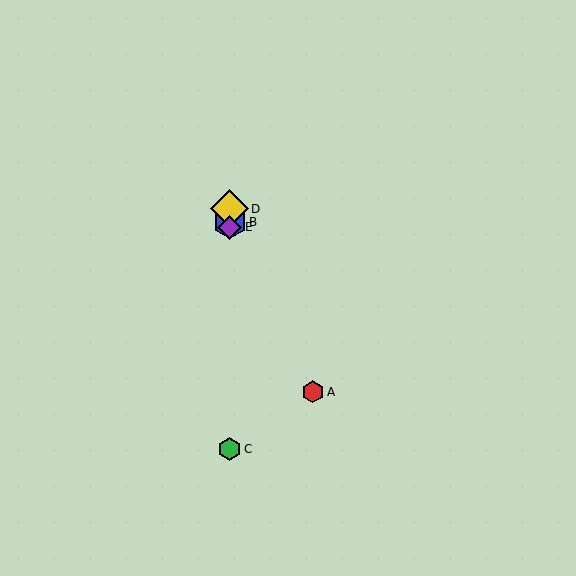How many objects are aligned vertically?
4 objects (B, C, D, E) are aligned vertically.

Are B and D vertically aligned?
Yes, both are at x≈230.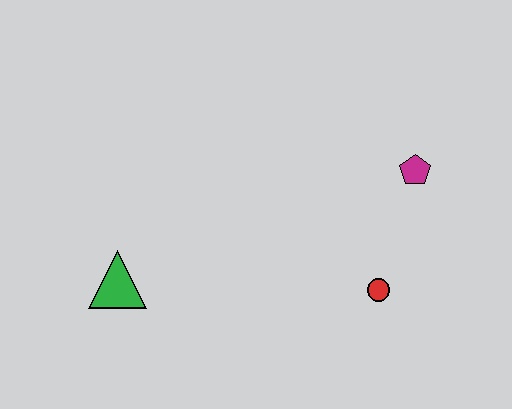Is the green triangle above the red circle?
Yes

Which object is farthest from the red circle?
The green triangle is farthest from the red circle.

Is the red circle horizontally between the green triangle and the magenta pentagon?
Yes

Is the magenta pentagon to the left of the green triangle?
No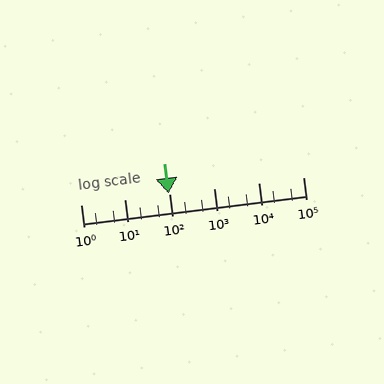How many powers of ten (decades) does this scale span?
The scale spans 5 decades, from 1 to 100000.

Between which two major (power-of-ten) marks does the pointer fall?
The pointer is between 10 and 100.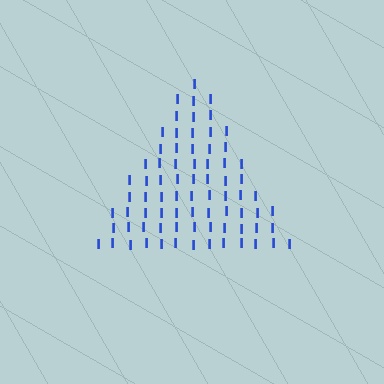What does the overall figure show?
The overall figure shows a triangle.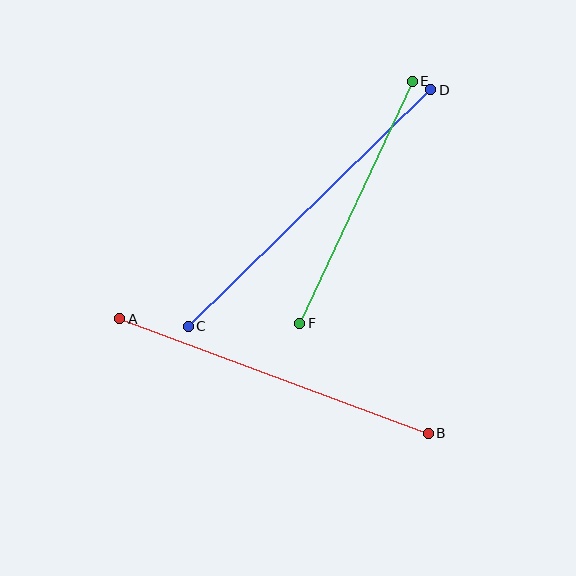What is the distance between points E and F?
The distance is approximately 267 pixels.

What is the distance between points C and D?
The distance is approximately 339 pixels.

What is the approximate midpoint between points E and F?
The midpoint is at approximately (356, 202) pixels.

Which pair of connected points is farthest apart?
Points C and D are farthest apart.